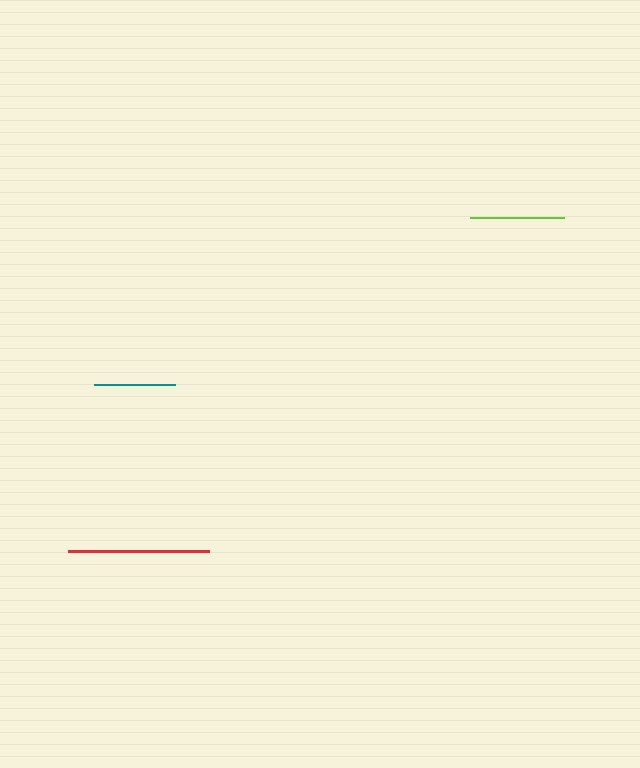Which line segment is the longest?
The red line is the longest at approximately 141 pixels.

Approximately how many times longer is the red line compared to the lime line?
The red line is approximately 1.5 times the length of the lime line.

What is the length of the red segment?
The red segment is approximately 141 pixels long.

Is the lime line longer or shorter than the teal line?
The lime line is longer than the teal line.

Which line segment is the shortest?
The teal line is the shortest at approximately 82 pixels.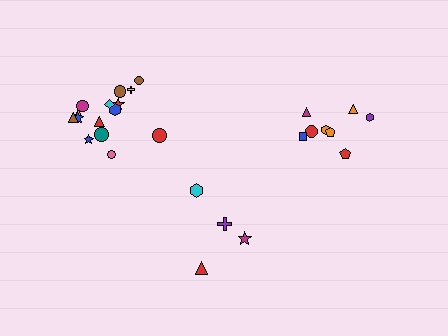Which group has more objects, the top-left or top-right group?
The top-left group.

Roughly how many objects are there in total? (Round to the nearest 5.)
Roughly 25 objects in total.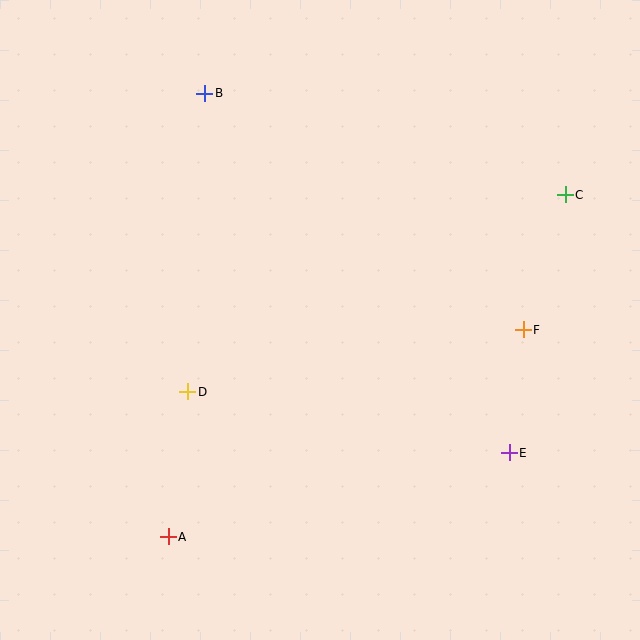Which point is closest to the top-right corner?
Point C is closest to the top-right corner.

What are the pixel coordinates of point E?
Point E is at (509, 453).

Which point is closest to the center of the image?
Point D at (188, 392) is closest to the center.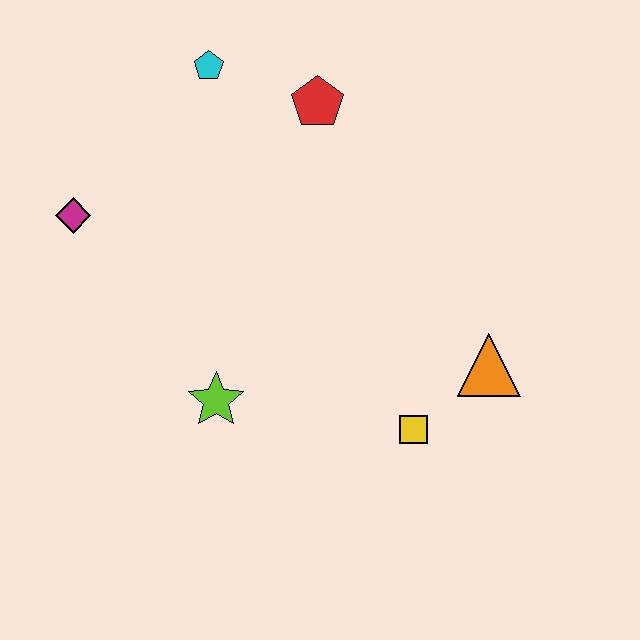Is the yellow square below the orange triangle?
Yes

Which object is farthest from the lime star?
The cyan pentagon is farthest from the lime star.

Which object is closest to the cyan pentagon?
The red pentagon is closest to the cyan pentagon.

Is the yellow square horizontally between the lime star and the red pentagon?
No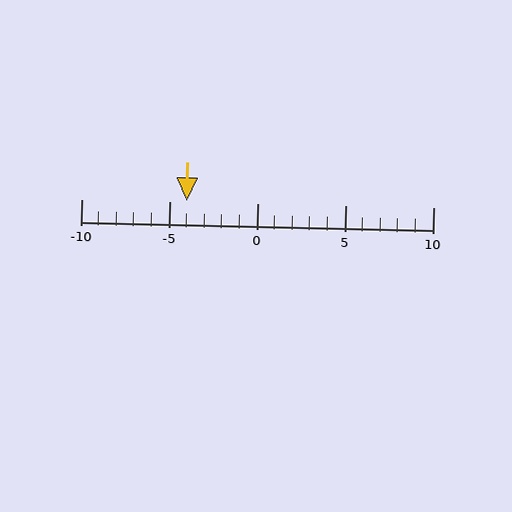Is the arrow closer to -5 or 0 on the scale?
The arrow is closer to -5.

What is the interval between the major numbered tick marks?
The major tick marks are spaced 5 units apart.